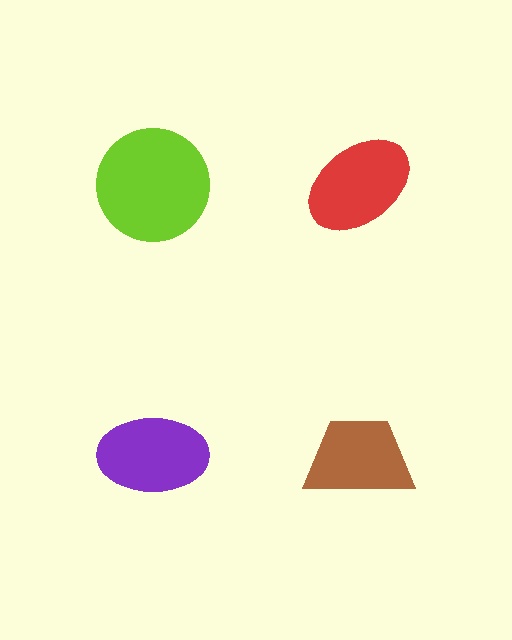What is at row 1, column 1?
A lime circle.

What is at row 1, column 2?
A red ellipse.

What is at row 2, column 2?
A brown trapezoid.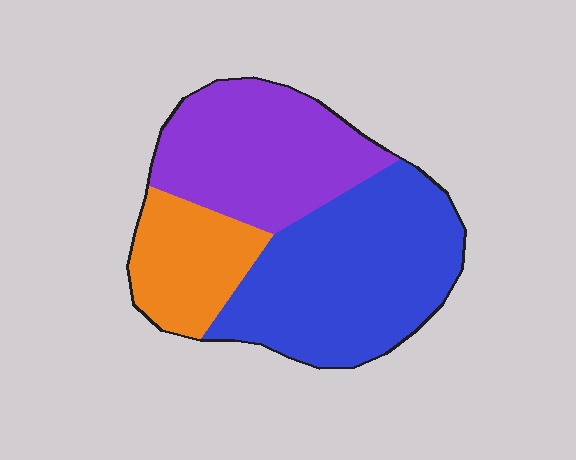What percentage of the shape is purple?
Purple covers around 35% of the shape.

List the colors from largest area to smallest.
From largest to smallest: blue, purple, orange.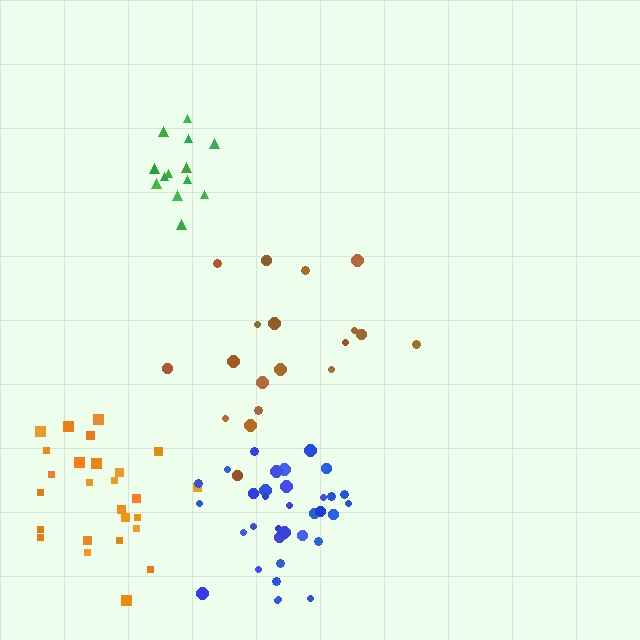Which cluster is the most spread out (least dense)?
Brown.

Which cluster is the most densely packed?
Blue.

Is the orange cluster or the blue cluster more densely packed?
Blue.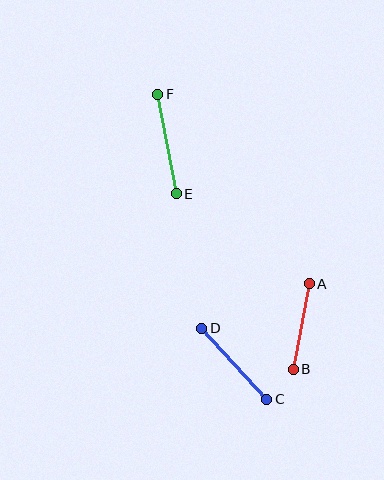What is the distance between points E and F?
The distance is approximately 101 pixels.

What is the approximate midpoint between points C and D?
The midpoint is at approximately (234, 364) pixels.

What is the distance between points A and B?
The distance is approximately 87 pixels.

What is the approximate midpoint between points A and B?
The midpoint is at approximately (301, 326) pixels.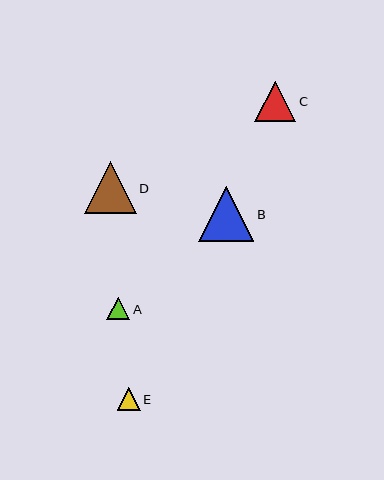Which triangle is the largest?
Triangle B is the largest with a size of approximately 55 pixels.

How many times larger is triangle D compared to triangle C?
Triangle D is approximately 1.3 times the size of triangle C.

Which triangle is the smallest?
Triangle E is the smallest with a size of approximately 23 pixels.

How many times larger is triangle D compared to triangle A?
Triangle D is approximately 2.3 times the size of triangle A.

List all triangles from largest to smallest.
From largest to smallest: B, D, C, A, E.